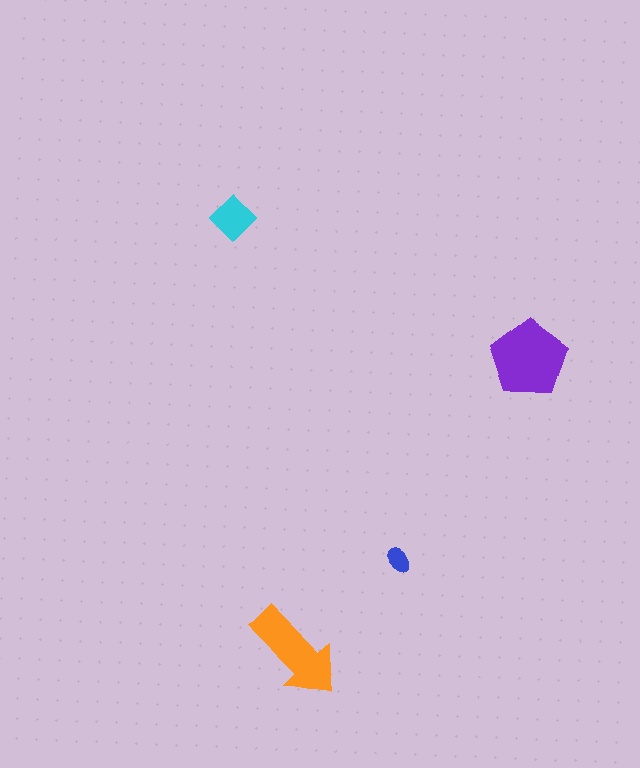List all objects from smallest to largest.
The blue ellipse, the cyan diamond, the orange arrow, the purple pentagon.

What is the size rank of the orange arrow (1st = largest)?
2nd.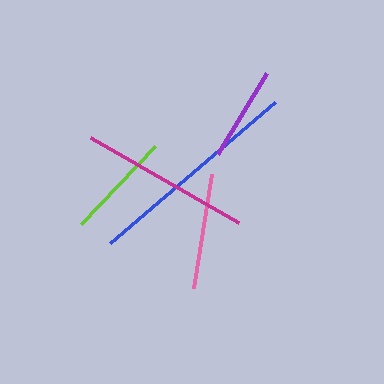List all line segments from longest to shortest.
From longest to shortest: blue, magenta, pink, lime, purple.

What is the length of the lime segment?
The lime segment is approximately 107 pixels long.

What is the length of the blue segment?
The blue segment is approximately 217 pixels long.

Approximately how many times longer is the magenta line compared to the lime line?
The magenta line is approximately 1.6 times the length of the lime line.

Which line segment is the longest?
The blue line is the longest at approximately 217 pixels.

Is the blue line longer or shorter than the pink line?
The blue line is longer than the pink line.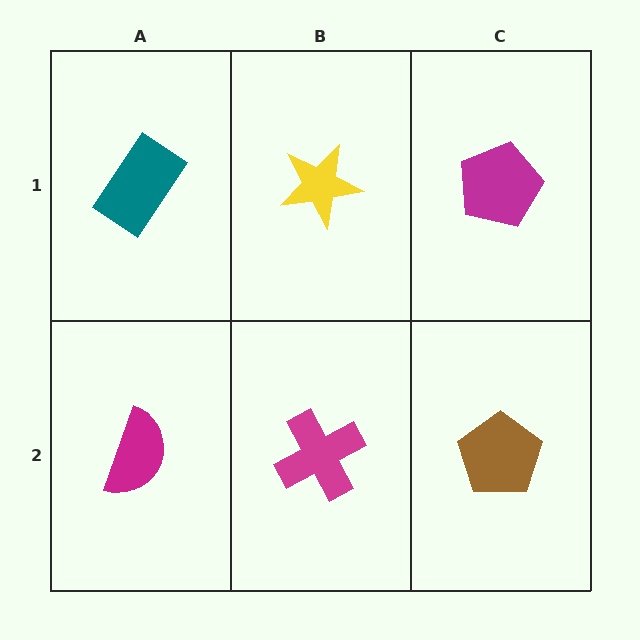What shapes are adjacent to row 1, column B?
A magenta cross (row 2, column B), a teal rectangle (row 1, column A), a magenta pentagon (row 1, column C).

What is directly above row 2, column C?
A magenta pentagon.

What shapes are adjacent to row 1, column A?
A magenta semicircle (row 2, column A), a yellow star (row 1, column B).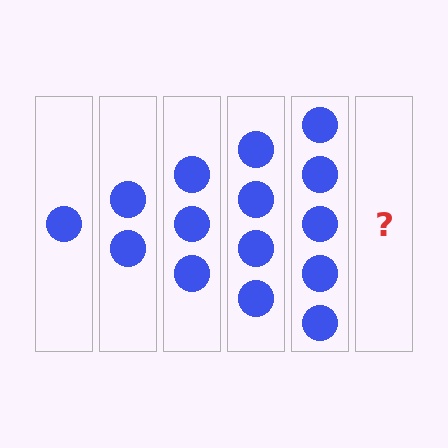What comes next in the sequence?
The next element should be 6 circles.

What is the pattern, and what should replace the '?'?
The pattern is that each step adds one more circle. The '?' should be 6 circles.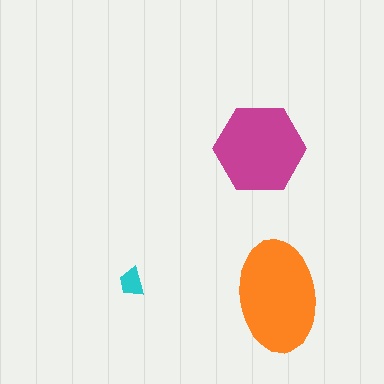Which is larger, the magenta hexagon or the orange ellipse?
The orange ellipse.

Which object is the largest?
The orange ellipse.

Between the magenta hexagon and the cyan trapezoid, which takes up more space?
The magenta hexagon.